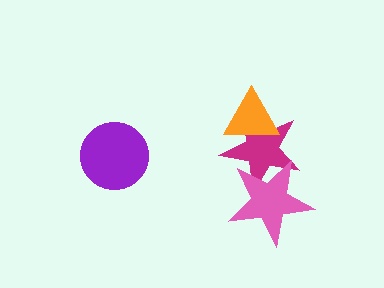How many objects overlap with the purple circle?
0 objects overlap with the purple circle.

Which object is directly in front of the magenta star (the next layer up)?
The orange triangle is directly in front of the magenta star.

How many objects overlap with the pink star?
1 object overlaps with the pink star.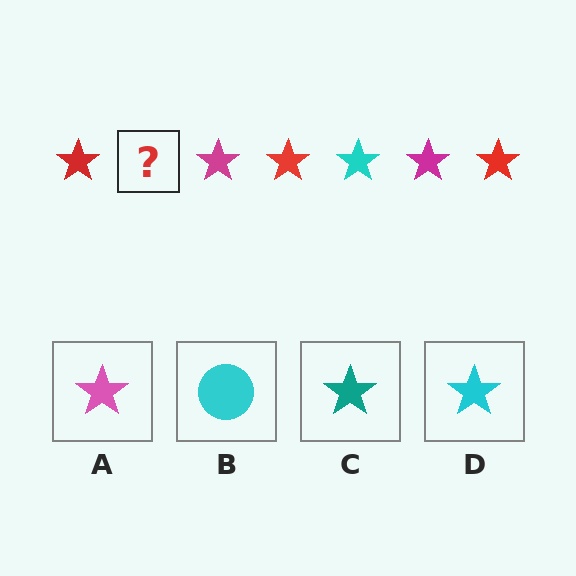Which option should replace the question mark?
Option D.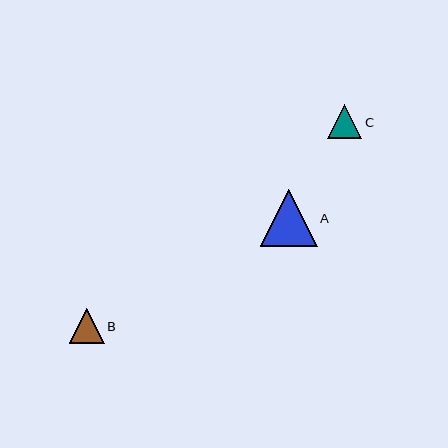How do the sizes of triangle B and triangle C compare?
Triangle B and triangle C are approximately the same size.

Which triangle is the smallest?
Triangle C is the smallest with a size of approximately 34 pixels.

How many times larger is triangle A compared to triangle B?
Triangle A is approximately 1.6 times the size of triangle B.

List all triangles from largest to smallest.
From largest to smallest: A, B, C.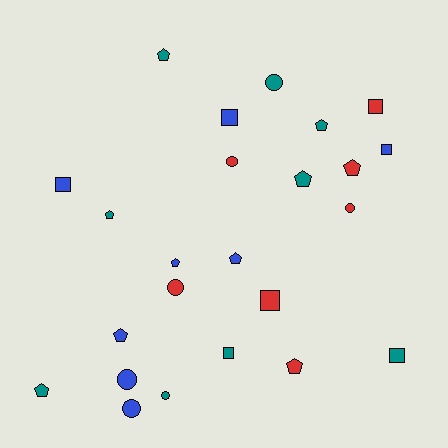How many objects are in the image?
There are 24 objects.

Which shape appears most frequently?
Pentagon, with 10 objects.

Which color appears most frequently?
Teal, with 9 objects.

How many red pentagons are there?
There are 2 red pentagons.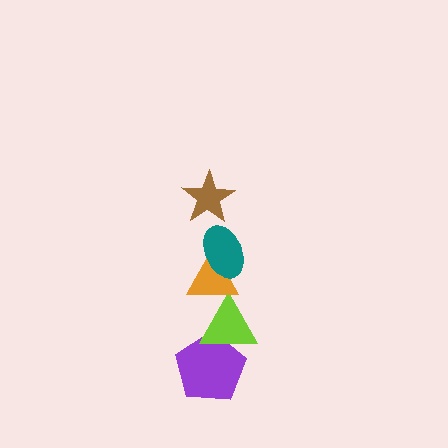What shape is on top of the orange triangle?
The teal ellipse is on top of the orange triangle.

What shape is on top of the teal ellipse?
The brown star is on top of the teal ellipse.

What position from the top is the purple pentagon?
The purple pentagon is 5th from the top.